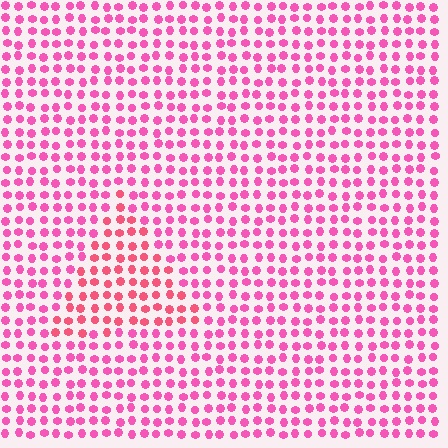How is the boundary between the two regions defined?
The boundary is defined purely by a slight shift in hue (about 23 degrees). Spacing, size, and orientation are identical on both sides.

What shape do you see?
I see a triangle.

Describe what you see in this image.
The image is filled with small pink elements in a uniform arrangement. A triangle-shaped region is visible where the elements are tinted to a slightly different hue, forming a subtle color boundary.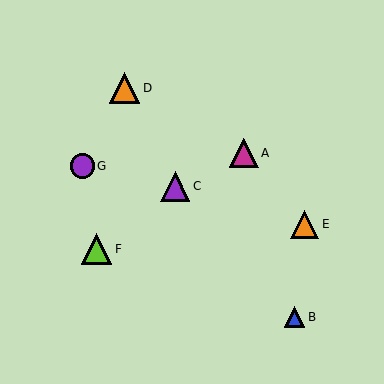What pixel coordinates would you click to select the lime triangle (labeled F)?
Click at (96, 249) to select the lime triangle F.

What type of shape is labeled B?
Shape B is a blue triangle.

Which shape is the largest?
The orange triangle (labeled D) is the largest.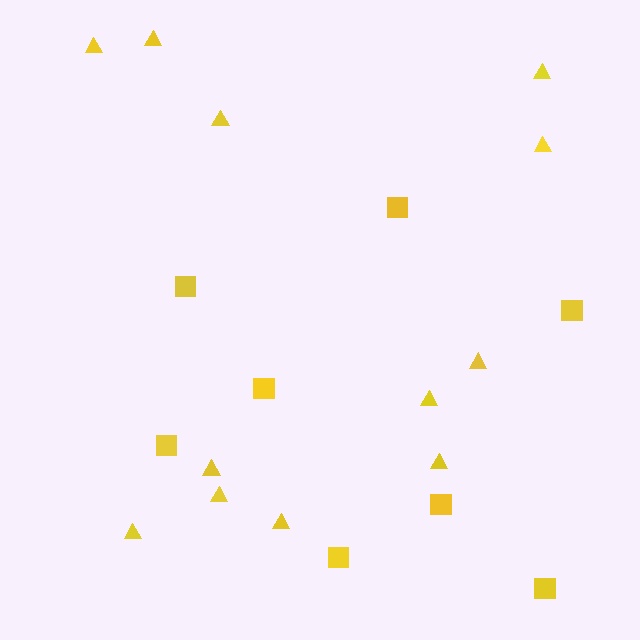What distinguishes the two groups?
There are 2 groups: one group of triangles (12) and one group of squares (8).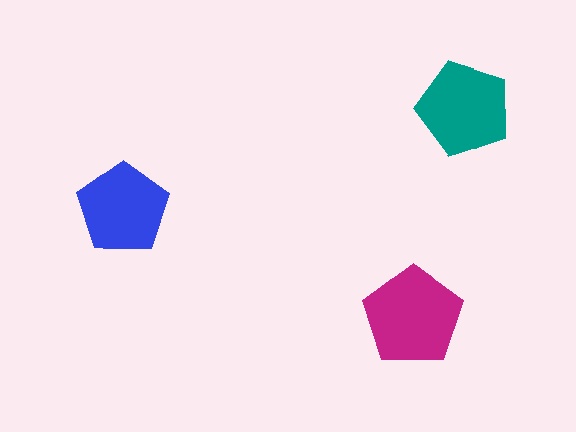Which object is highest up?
The teal pentagon is topmost.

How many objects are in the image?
There are 3 objects in the image.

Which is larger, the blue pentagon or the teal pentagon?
The teal one.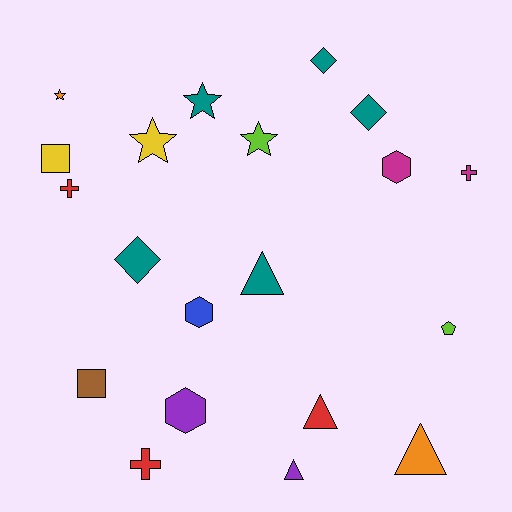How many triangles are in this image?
There are 4 triangles.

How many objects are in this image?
There are 20 objects.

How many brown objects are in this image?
There is 1 brown object.